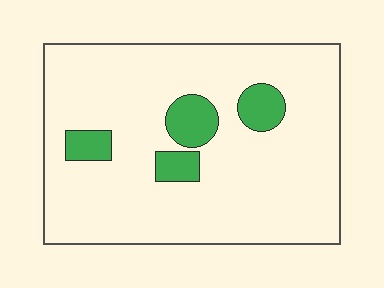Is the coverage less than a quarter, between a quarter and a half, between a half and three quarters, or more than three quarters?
Less than a quarter.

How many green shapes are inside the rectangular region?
4.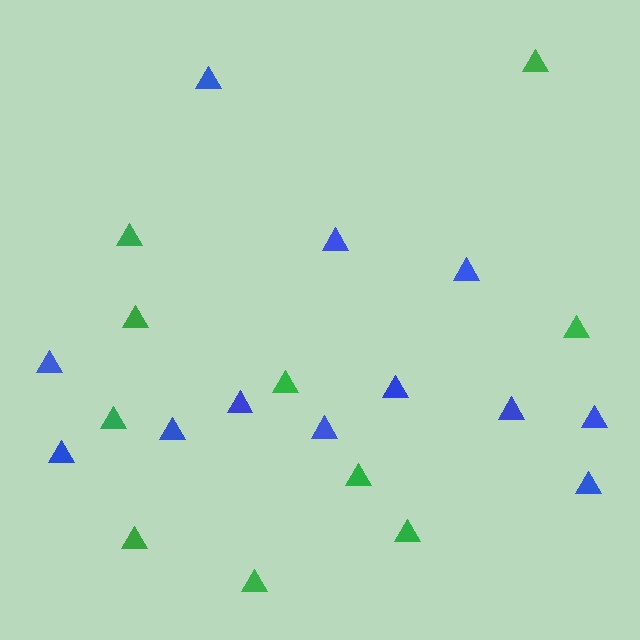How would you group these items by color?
There are 2 groups: one group of green triangles (10) and one group of blue triangles (12).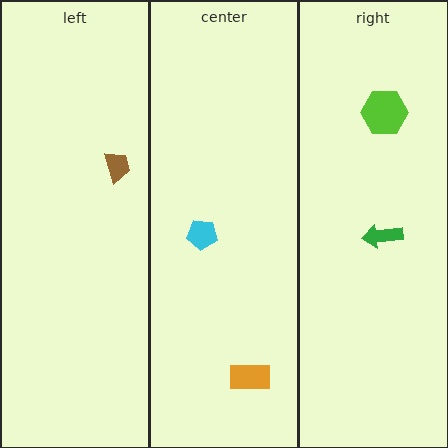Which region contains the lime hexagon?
The right region.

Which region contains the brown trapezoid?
The left region.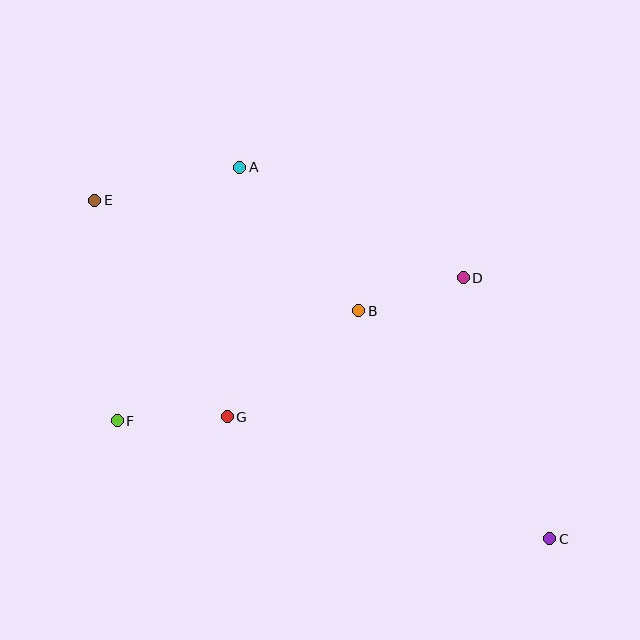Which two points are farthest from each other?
Points C and E are farthest from each other.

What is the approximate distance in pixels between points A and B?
The distance between A and B is approximately 187 pixels.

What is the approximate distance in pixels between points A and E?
The distance between A and E is approximately 149 pixels.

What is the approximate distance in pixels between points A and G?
The distance between A and G is approximately 250 pixels.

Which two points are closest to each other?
Points B and D are closest to each other.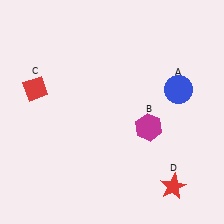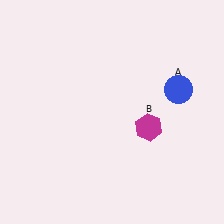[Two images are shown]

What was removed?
The red diamond (C), the red star (D) were removed in Image 2.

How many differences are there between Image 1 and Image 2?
There are 2 differences between the two images.